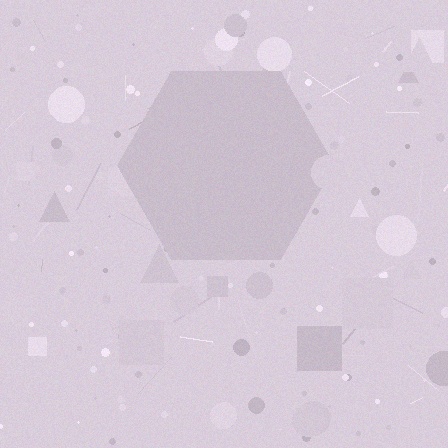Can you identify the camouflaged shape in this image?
The camouflaged shape is a hexagon.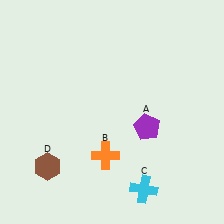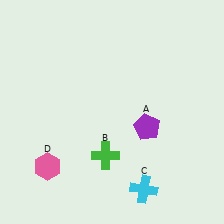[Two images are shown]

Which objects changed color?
B changed from orange to green. D changed from brown to pink.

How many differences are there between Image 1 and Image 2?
There are 2 differences between the two images.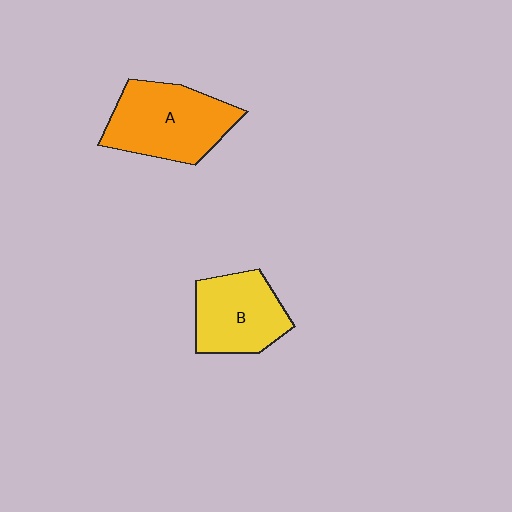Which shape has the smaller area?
Shape B (yellow).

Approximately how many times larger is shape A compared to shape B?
Approximately 1.2 times.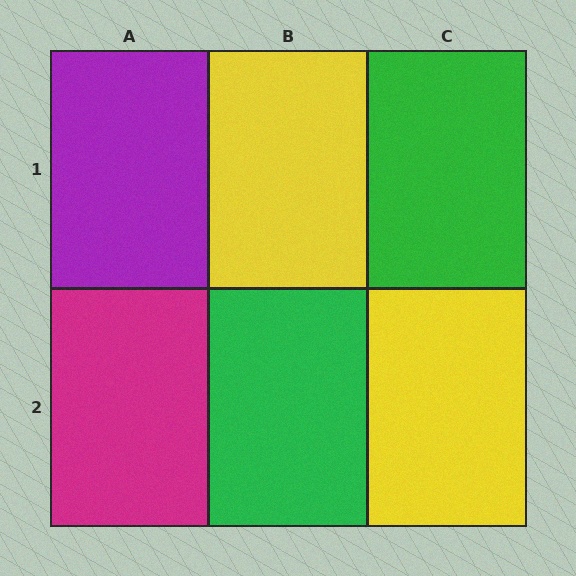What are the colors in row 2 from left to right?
Magenta, green, yellow.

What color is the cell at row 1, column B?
Yellow.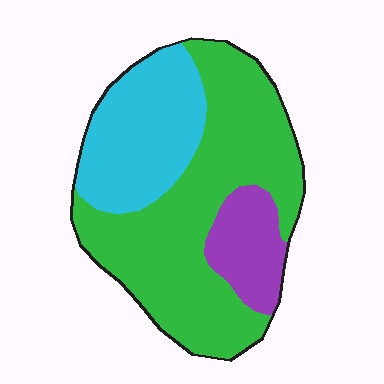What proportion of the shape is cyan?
Cyan takes up about one quarter (1/4) of the shape.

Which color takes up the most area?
Green, at roughly 60%.